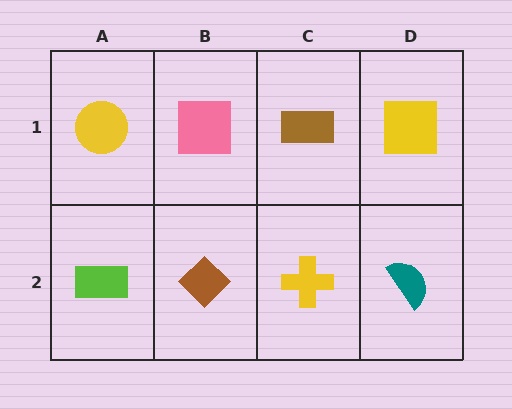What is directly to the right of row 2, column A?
A brown diamond.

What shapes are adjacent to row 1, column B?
A brown diamond (row 2, column B), a yellow circle (row 1, column A), a brown rectangle (row 1, column C).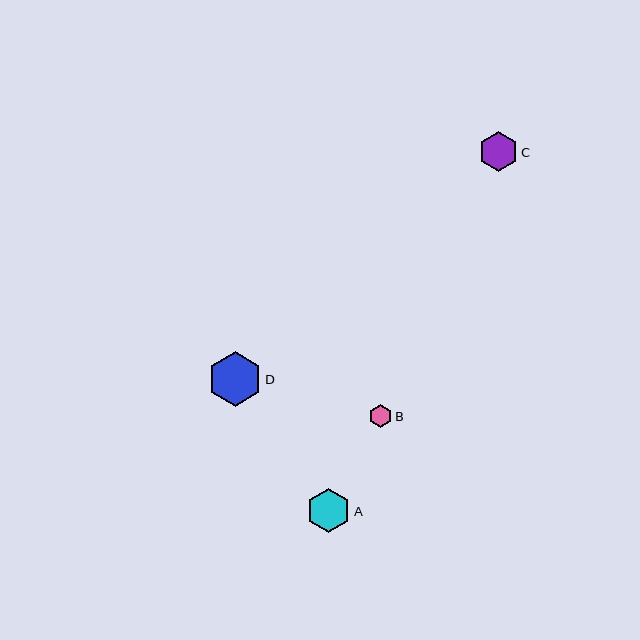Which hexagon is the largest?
Hexagon D is the largest with a size of approximately 55 pixels.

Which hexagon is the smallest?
Hexagon B is the smallest with a size of approximately 23 pixels.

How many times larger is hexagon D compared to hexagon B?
Hexagon D is approximately 2.4 times the size of hexagon B.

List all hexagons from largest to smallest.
From largest to smallest: D, A, C, B.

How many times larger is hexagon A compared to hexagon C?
Hexagon A is approximately 1.1 times the size of hexagon C.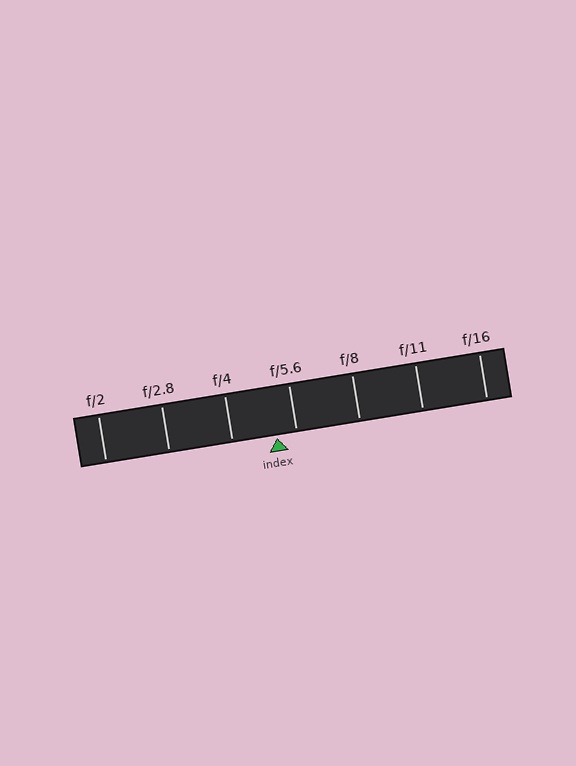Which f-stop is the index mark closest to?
The index mark is closest to f/5.6.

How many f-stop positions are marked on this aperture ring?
There are 7 f-stop positions marked.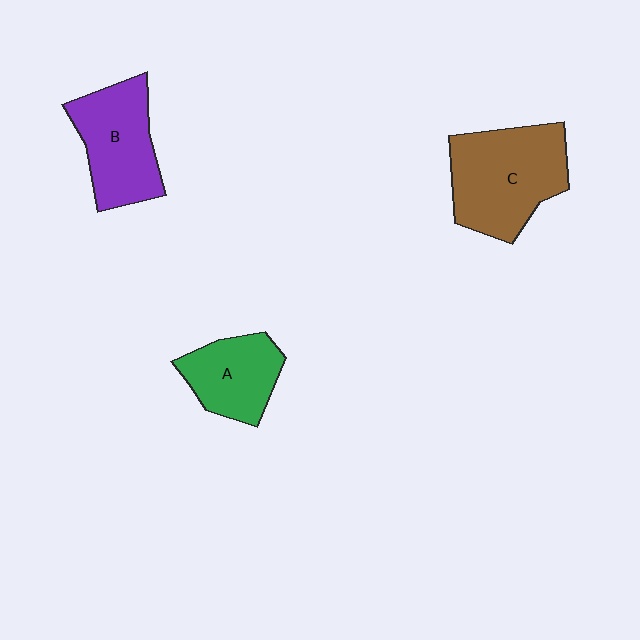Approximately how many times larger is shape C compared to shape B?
Approximately 1.3 times.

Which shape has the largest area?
Shape C (brown).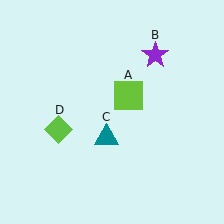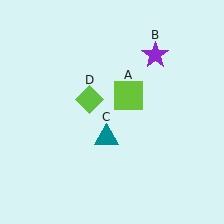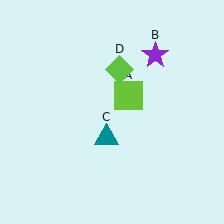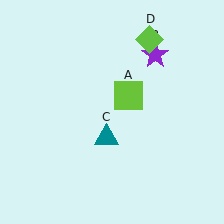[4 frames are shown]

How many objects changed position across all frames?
1 object changed position: lime diamond (object D).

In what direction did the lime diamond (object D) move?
The lime diamond (object D) moved up and to the right.